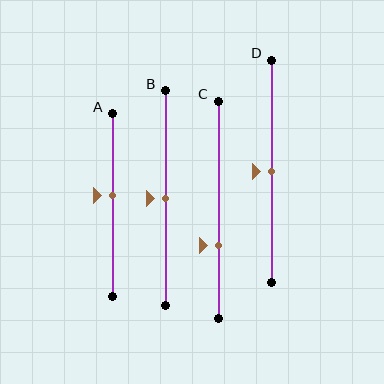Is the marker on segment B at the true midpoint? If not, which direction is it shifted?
Yes, the marker on segment B is at the true midpoint.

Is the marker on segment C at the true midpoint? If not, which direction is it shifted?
No, the marker on segment C is shifted downward by about 17% of the segment length.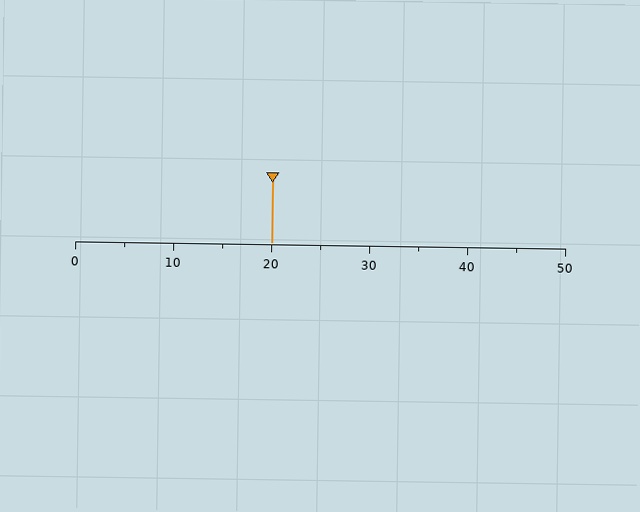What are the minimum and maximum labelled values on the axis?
The axis runs from 0 to 50.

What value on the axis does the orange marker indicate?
The marker indicates approximately 20.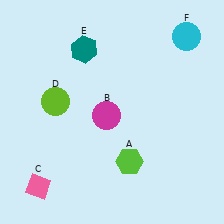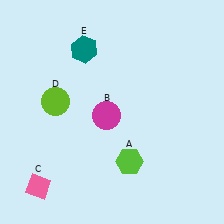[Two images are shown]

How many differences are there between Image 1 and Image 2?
There is 1 difference between the two images.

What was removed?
The cyan circle (F) was removed in Image 2.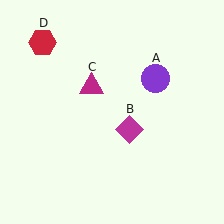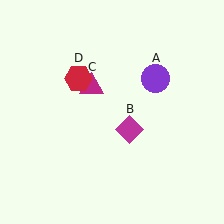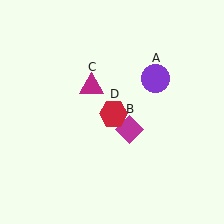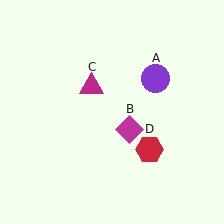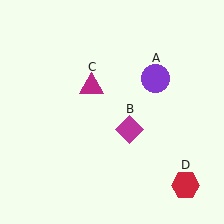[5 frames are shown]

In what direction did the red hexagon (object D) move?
The red hexagon (object D) moved down and to the right.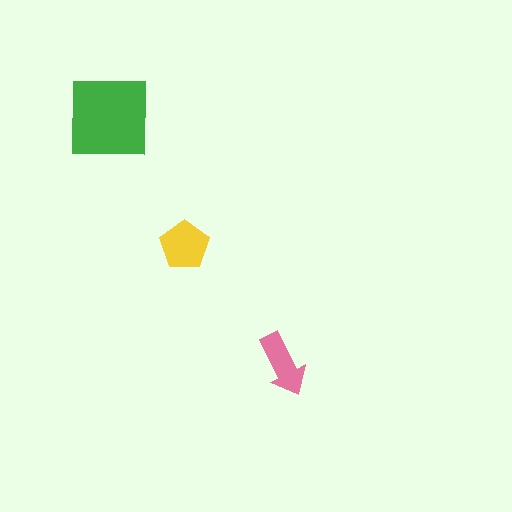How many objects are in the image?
There are 3 objects in the image.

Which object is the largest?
The green square.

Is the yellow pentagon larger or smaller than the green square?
Smaller.